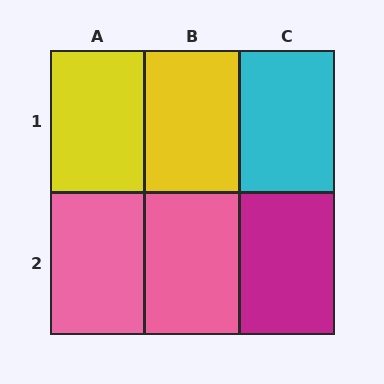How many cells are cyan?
1 cell is cyan.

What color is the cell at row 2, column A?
Pink.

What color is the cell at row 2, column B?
Pink.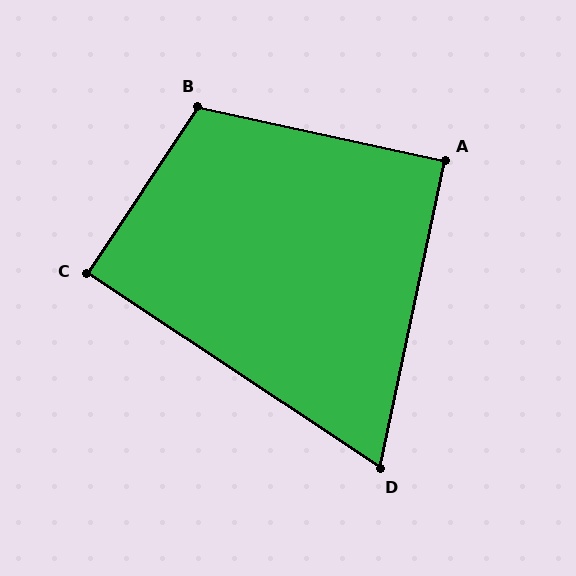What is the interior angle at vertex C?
Approximately 90 degrees (approximately right).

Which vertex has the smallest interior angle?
D, at approximately 68 degrees.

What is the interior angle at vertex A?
Approximately 90 degrees (approximately right).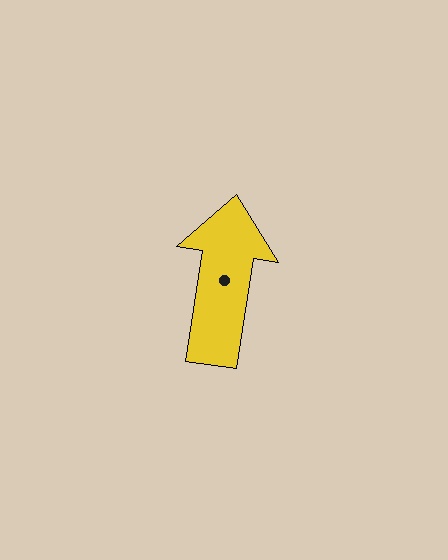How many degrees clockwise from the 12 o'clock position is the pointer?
Approximately 9 degrees.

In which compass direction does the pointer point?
North.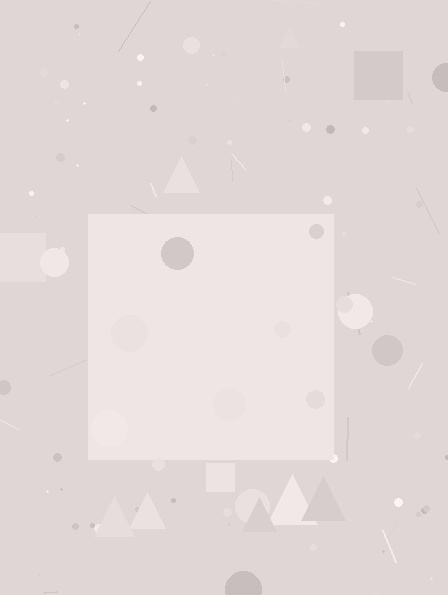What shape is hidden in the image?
A square is hidden in the image.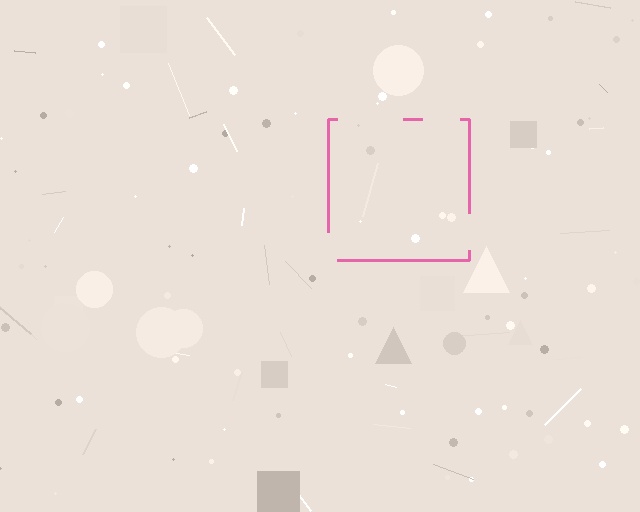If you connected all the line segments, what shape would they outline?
They would outline a square.